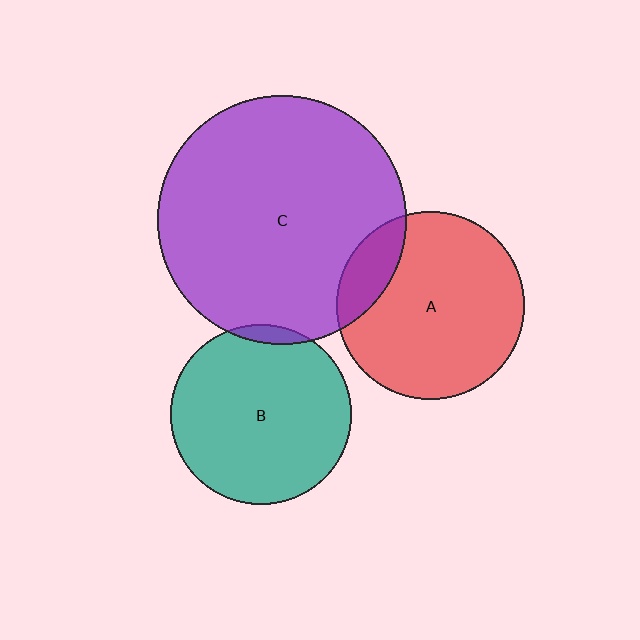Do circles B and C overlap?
Yes.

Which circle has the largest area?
Circle C (purple).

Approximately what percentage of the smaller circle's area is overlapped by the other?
Approximately 5%.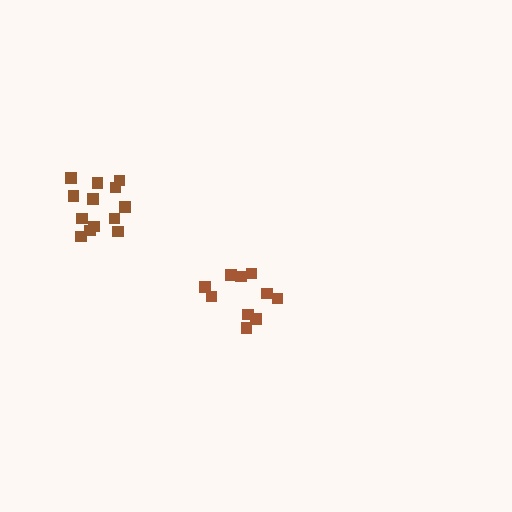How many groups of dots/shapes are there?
There are 2 groups.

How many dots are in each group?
Group 1: 13 dots, Group 2: 10 dots (23 total).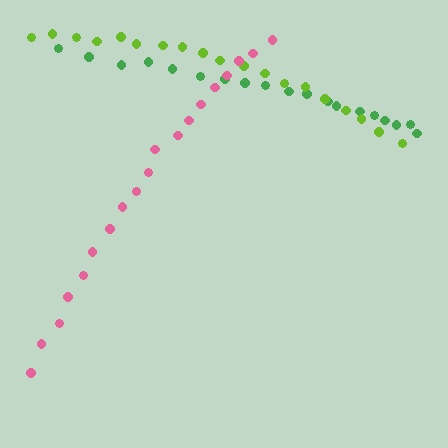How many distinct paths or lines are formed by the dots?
There are 3 distinct paths.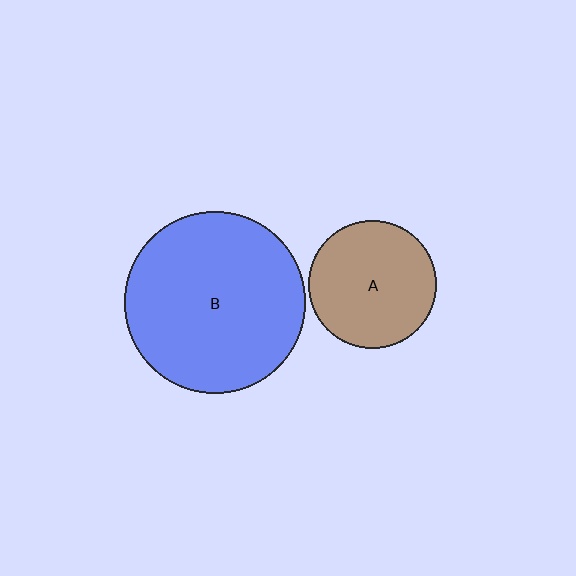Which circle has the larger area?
Circle B (blue).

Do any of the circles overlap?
No, none of the circles overlap.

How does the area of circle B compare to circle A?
Approximately 2.0 times.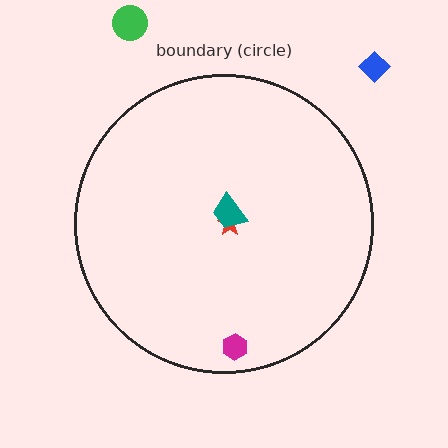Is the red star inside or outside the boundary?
Inside.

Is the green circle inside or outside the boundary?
Outside.